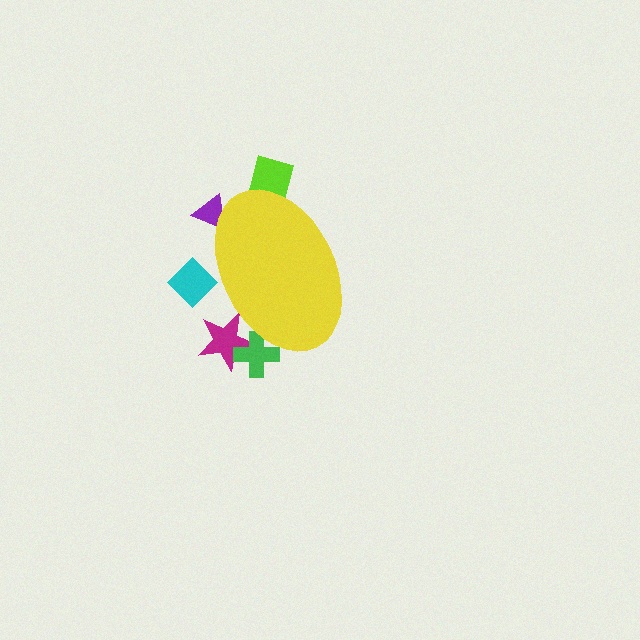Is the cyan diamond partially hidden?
Yes, the cyan diamond is partially hidden behind the yellow ellipse.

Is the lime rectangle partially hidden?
Yes, the lime rectangle is partially hidden behind the yellow ellipse.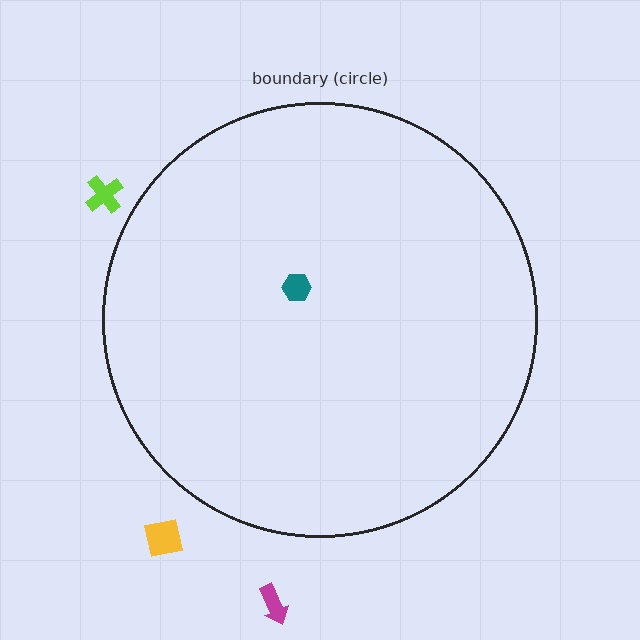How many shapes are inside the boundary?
1 inside, 3 outside.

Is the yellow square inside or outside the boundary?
Outside.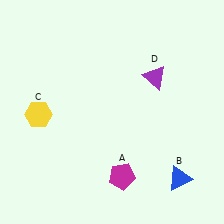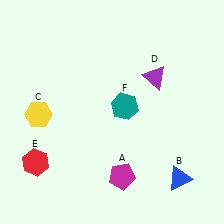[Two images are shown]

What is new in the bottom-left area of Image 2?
A red hexagon (E) was added in the bottom-left area of Image 2.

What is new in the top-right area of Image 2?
A teal hexagon (F) was added in the top-right area of Image 2.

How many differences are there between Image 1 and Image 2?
There are 2 differences between the two images.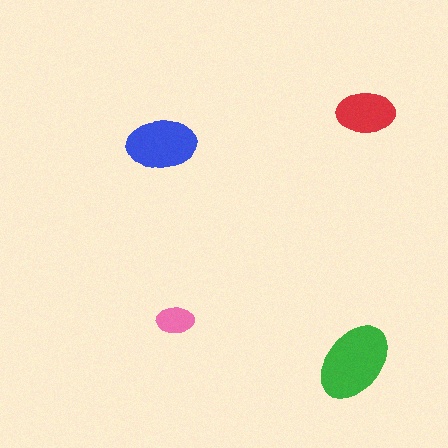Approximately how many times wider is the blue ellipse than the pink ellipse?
About 2 times wider.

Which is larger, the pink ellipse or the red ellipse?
The red one.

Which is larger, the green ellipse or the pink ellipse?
The green one.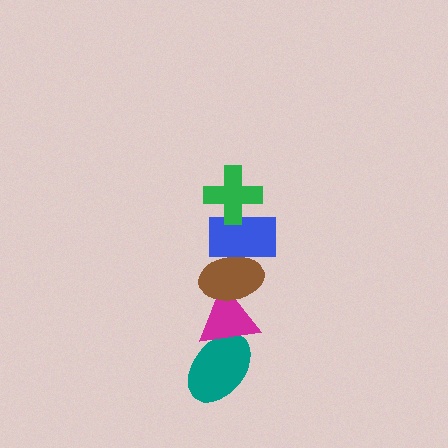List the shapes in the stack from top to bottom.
From top to bottom: the green cross, the blue rectangle, the brown ellipse, the magenta triangle, the teal ellipse.